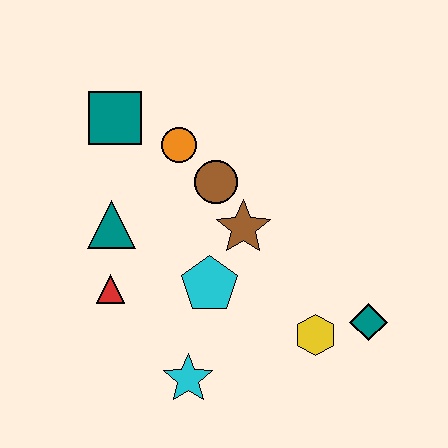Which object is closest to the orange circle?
The brown circle is closest to the orange circle.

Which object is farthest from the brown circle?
The teal diamond is farthest from the brown circle.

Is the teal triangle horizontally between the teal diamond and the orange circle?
No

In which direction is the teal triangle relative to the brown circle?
The teal triangle is to the left of the brown circle.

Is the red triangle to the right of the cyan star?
No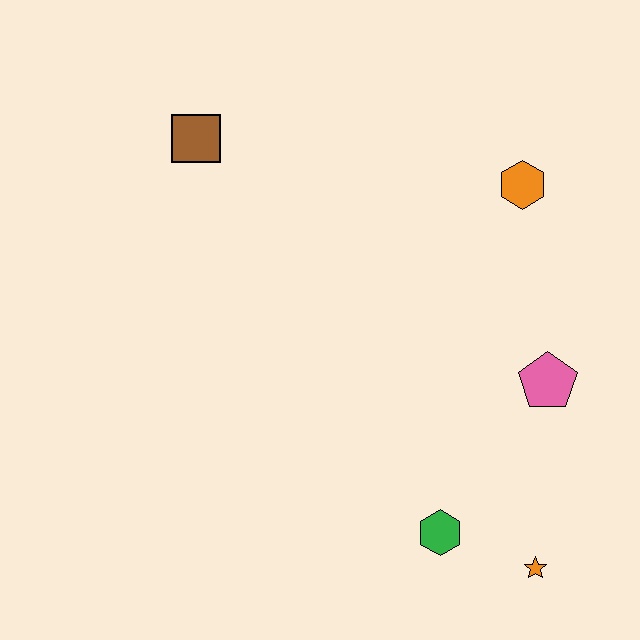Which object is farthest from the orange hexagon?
The orange star is farthest from the orange hexagon.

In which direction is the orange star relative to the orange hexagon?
The orange star is below the orange hexagon.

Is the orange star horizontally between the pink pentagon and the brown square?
Yes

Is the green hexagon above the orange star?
Yes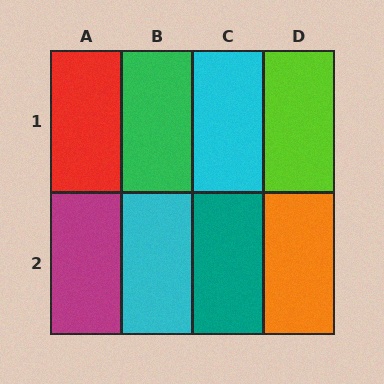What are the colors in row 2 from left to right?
Magenta, cyan, teal, orange.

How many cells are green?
1 cell is green.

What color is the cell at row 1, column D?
Lime.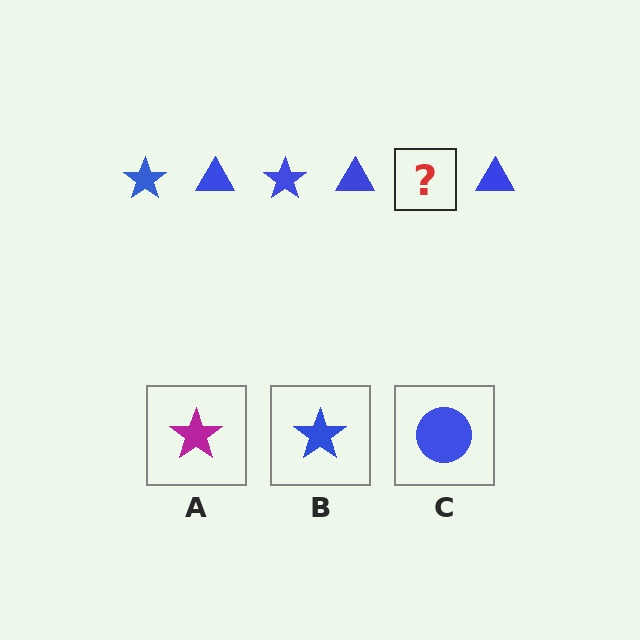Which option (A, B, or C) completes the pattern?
B.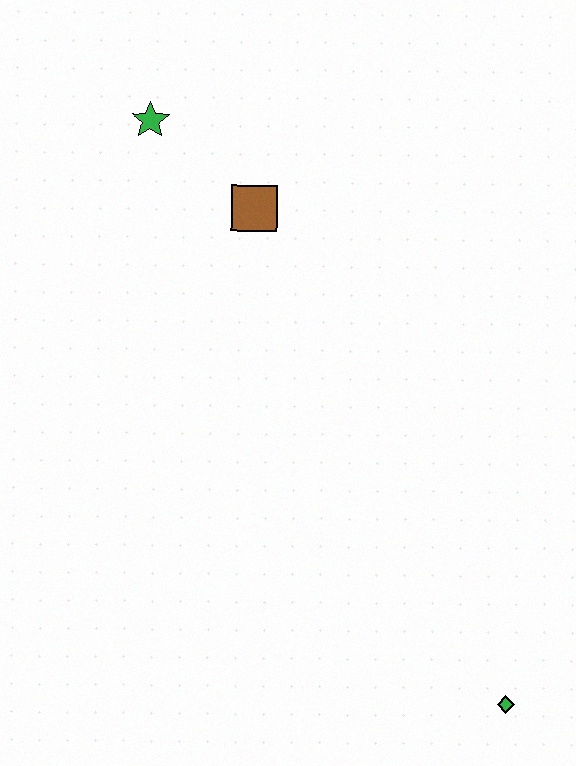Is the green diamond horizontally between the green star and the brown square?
No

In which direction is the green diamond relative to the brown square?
The green diamond is below the brown square.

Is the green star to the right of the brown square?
No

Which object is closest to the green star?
The brown square is closest to the green star.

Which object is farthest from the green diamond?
The green star is farthest from the green diamond.